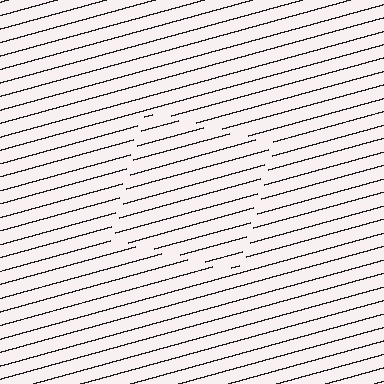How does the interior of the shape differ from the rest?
The interior of the shape contains the same grating, shifted by half a period — the contour is defined by the phase discontinuity where line-ends from the inner and outer gratings abut.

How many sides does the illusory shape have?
4 sides — the line-ends trace a square.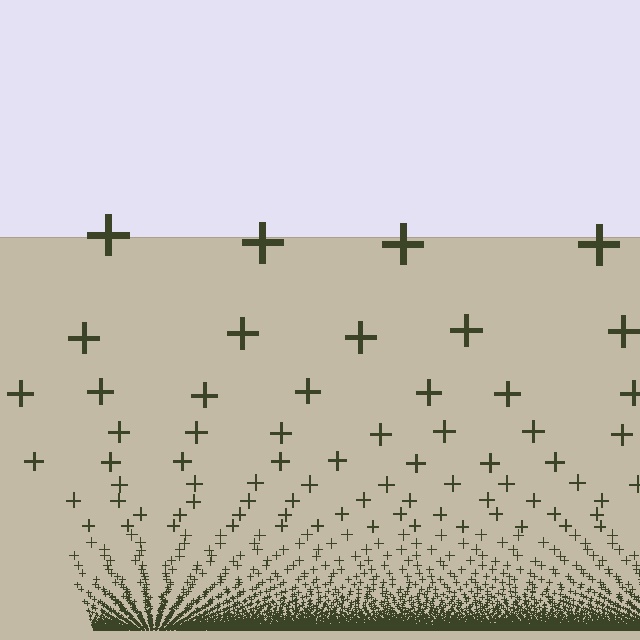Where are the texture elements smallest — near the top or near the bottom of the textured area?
Near the bottom.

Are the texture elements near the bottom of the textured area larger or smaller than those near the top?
Smaller. The gradient is inverted — elements near the bottom are smaller and denser.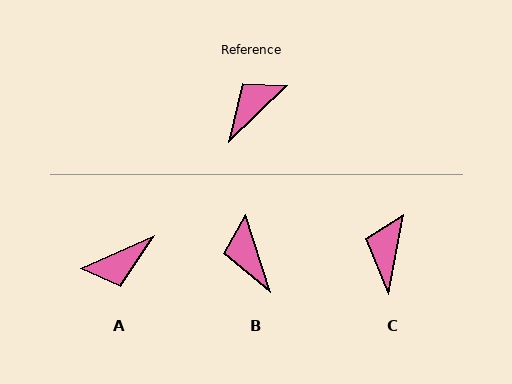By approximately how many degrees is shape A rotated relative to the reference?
Approximately 159 degrees counter-clockwise.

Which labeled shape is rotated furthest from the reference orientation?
A, about 159 degrees away.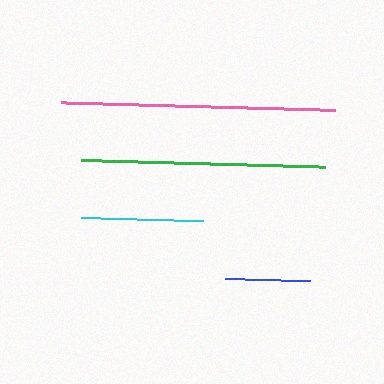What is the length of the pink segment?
The pink segment is approximately 274 pixels long.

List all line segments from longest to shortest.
From longest to shortest: pink, green, cyan, blue.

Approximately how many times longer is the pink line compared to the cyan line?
The pink line is approximately 2.3 times the length of the cyan line.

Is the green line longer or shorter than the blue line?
The green line is longer than the blue line.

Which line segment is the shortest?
The blue line is the shortest at approximately 84 pixels.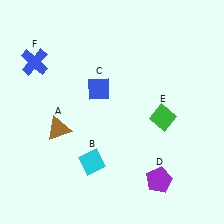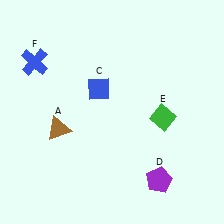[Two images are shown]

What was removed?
The cyan diamond (B) was removed in Image 2.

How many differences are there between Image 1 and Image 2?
There is 1 difference between the two images.